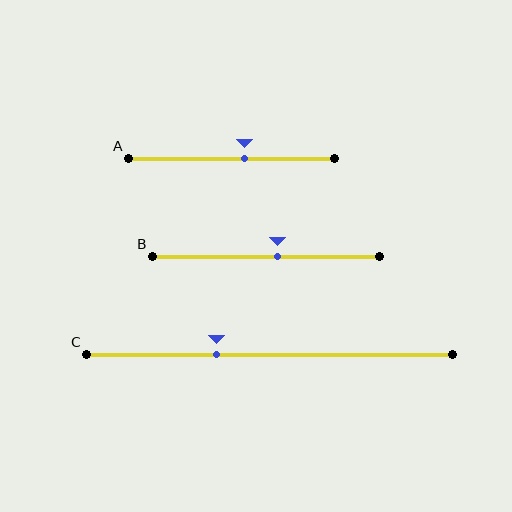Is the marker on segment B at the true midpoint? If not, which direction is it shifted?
No, the marker on segment B is shifted to the right by about 5% of the segment length.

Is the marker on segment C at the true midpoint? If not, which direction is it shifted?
No, the marker on segment C is shifted to the left by about 14% of the segment length.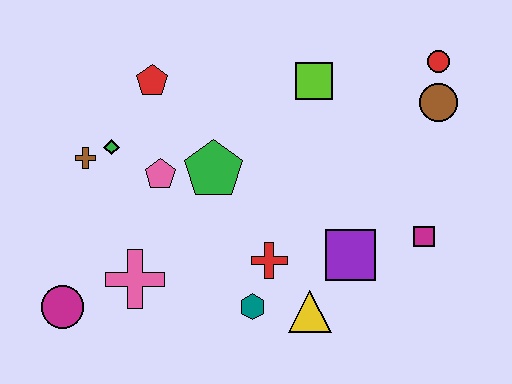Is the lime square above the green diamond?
Yes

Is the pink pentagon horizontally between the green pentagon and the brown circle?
No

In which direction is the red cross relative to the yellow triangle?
The red cross is above the yellow triangle.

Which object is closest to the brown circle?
The red circle is closest to the brown circle.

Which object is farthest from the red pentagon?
The magenta square is farthest from the red pentagon.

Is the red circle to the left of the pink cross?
No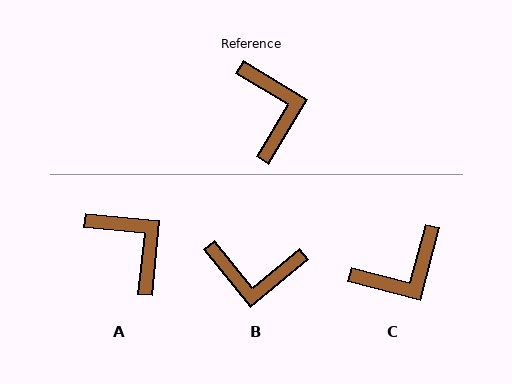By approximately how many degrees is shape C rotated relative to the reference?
Approximately 74 degrees clockwise.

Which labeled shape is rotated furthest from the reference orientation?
B, about 110 degrees away.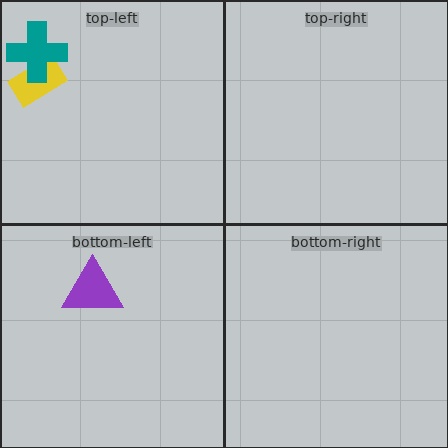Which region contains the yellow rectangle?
The top-left region.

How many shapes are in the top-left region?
2.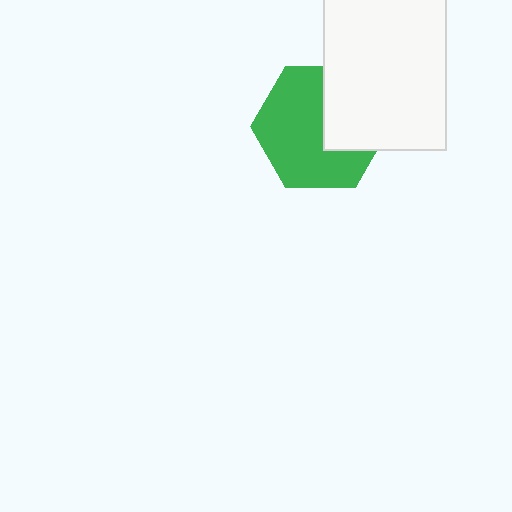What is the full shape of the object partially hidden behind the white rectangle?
The partially hidden object is a green hexagon.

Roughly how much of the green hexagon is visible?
About half of it is visible (roughly 65%).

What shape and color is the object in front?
The object in front is a white rectangle.